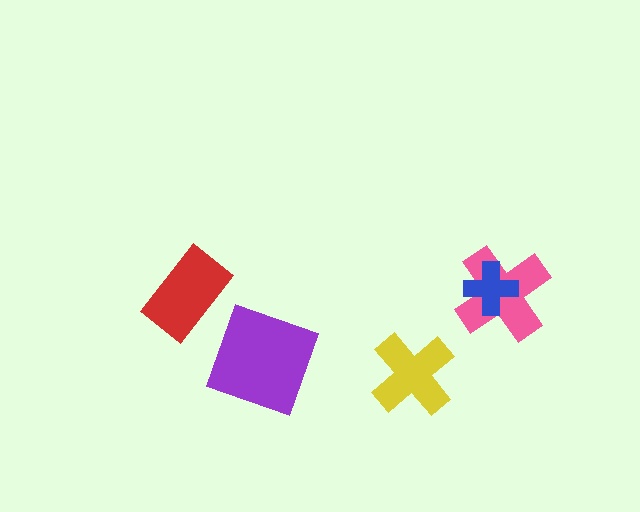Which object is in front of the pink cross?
The blue cross is in front of the pink cross.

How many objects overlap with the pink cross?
1 object overlaps with the pink cross.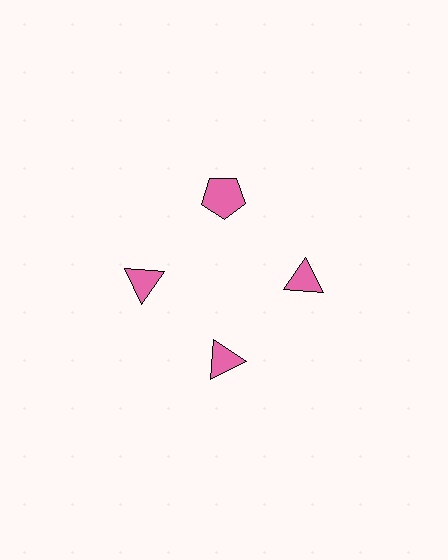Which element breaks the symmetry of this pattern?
The pink pentagon at roughly the 12 o'clock position breaks the symmetry. All other shapes are pink triangles.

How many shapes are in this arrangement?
There are 4 shapes arranged in a ring pattern.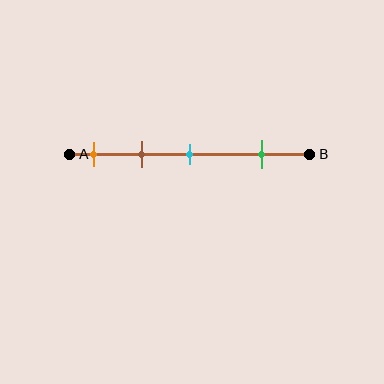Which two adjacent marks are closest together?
The orange and brown marks are the closest adjacent pair.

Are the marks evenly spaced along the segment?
No, the marks are not evenly spaced.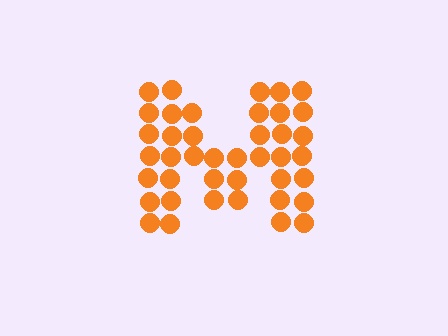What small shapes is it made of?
It is made of small circles.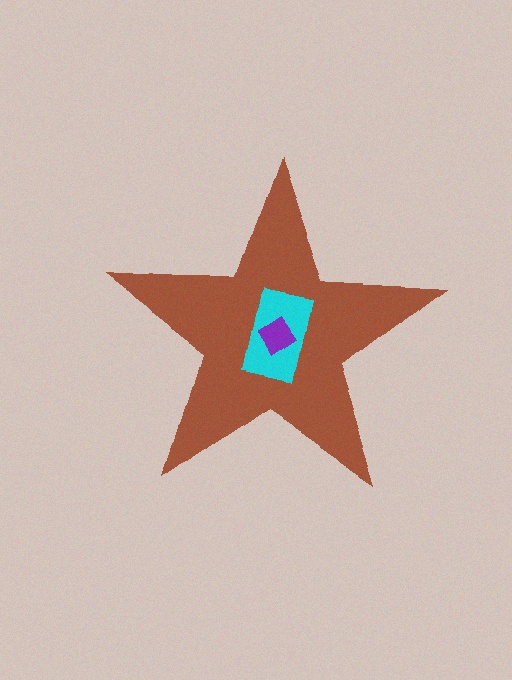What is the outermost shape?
The brown star.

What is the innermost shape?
The purple diamond.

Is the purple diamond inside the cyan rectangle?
Yes.